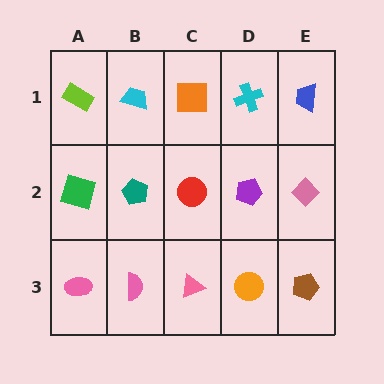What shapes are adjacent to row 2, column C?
An orange square (row 1, column C), a pink triangle (row 3, column C), a teal pentagon (row 2, column B), a purple pentagon (row 2, column D).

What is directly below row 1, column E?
A pink diamond.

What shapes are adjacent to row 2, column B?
A cyan trapezoid (row 1, column B), a pink semicircle (row 3, column B), a green square (row 2, column A), a red circle (row 2, column C).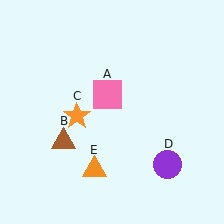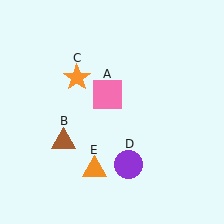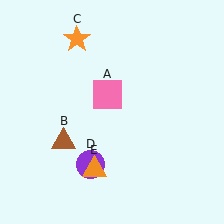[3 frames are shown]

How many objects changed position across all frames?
2 objects changed position: orange star (object C), purple circle (object D).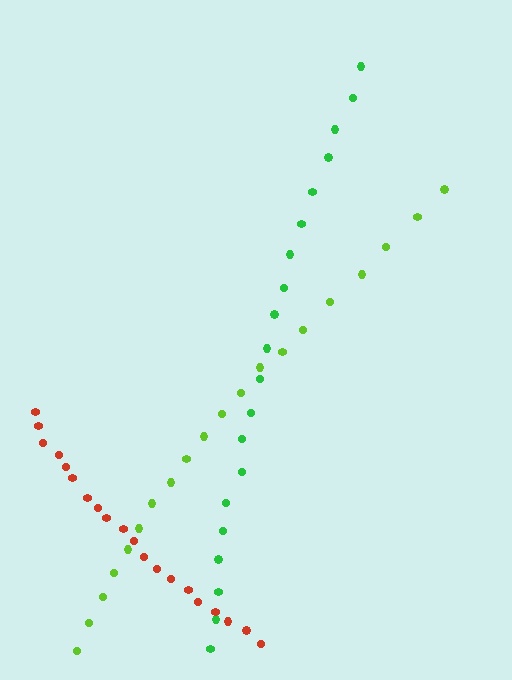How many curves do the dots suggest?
There are 3 distinct paths.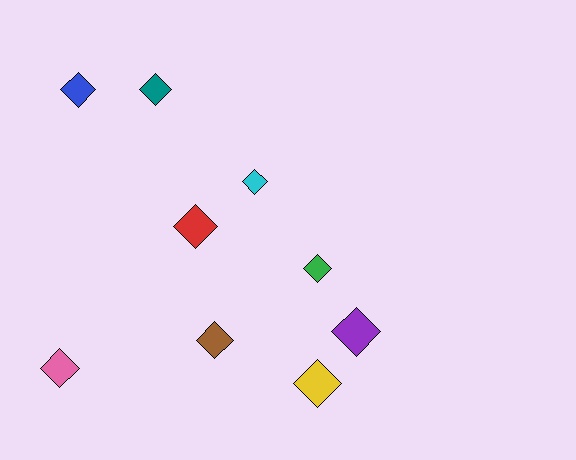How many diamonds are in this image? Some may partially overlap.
There are 9 diamonds.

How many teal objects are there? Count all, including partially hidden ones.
There is 1 teal object.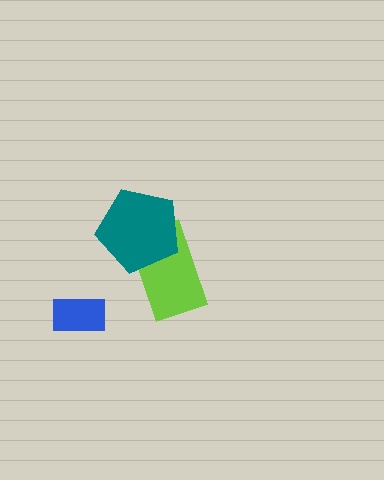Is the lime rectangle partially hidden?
Yes, it is partially covered by another shape.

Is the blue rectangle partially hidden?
No, no other shape covers it.